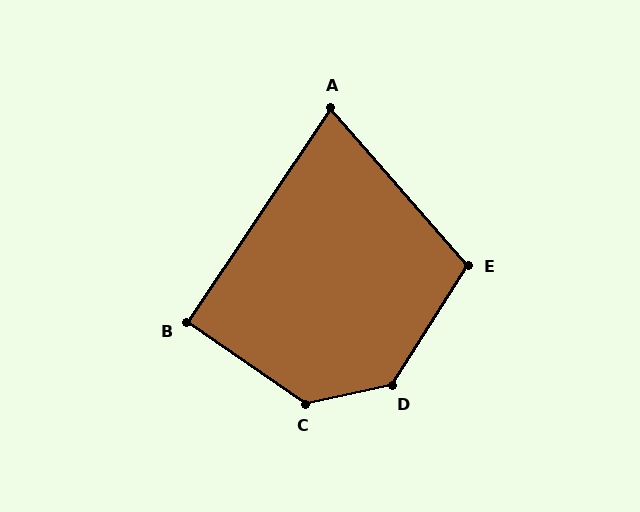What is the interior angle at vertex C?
Approximately 134 degrees (obtuse).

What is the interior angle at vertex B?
Approximately 91 degrees (approximately right).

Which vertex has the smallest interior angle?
A, at approximately 75 degrees.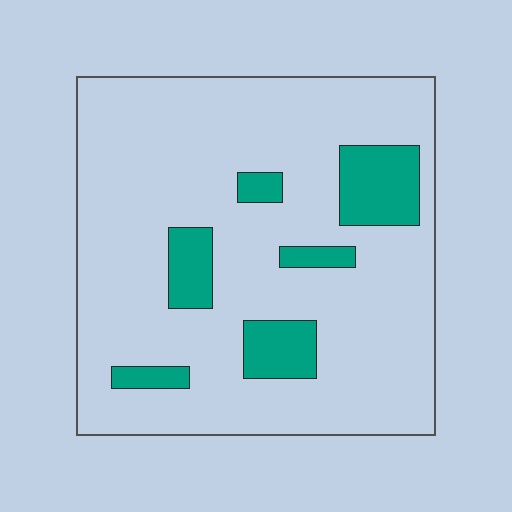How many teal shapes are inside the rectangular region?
6.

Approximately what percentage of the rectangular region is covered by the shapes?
Approximately 15%.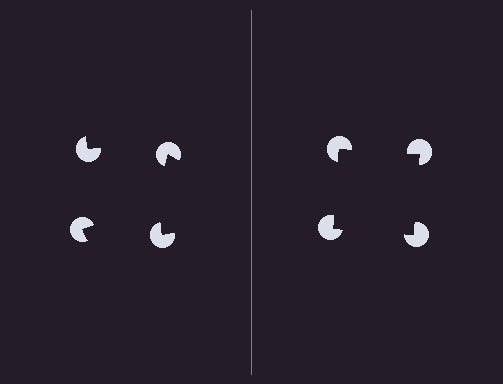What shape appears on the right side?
An illusory square.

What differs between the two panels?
The pac-man discs are positioned identically on both sides; only the wedge orientations differ. On the right they align to a square; on the left they are misaligned.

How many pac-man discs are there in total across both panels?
8 — 4 on each side.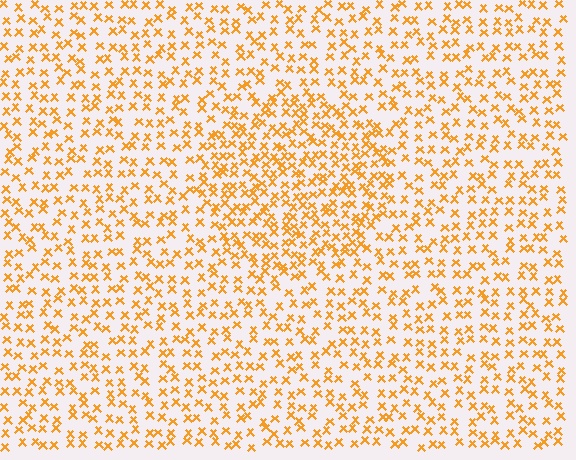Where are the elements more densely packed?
The elements are more densely packed inside the circle boundary.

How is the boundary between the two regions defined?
The boundary is defined by a change in element density (approximately 1.7x ratio). All elements are the same color, size, and shape.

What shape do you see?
I see a circle.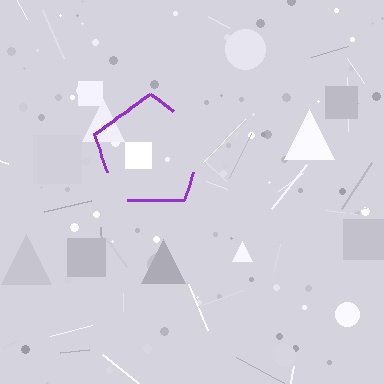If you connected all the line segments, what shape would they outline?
They would outline a pentagon.